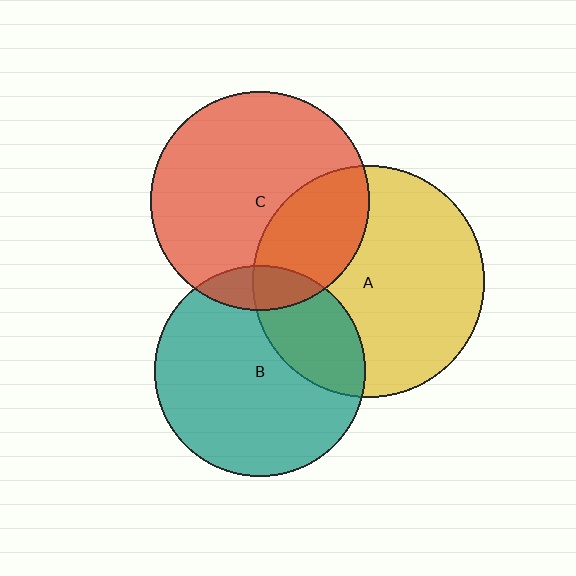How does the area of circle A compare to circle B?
Approximately 1.2 times.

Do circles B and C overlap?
Yes.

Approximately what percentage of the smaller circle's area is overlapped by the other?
Approximately 10%.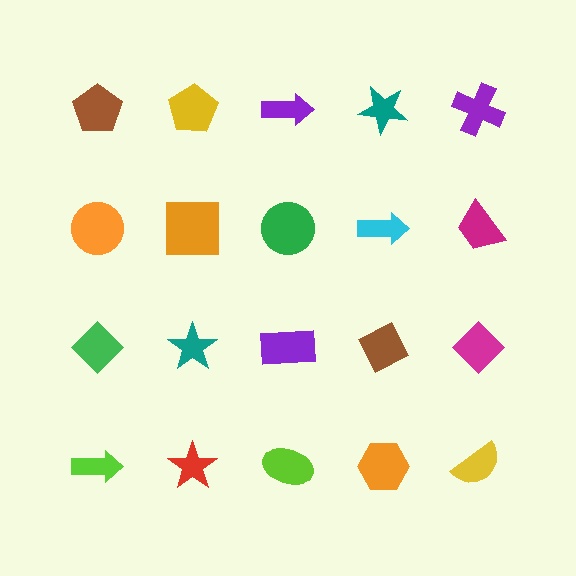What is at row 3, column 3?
A purple rectangle.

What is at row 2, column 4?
A cyan arrow.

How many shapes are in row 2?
5 shapes.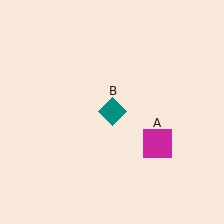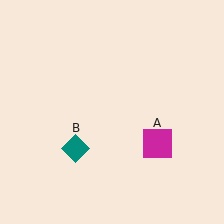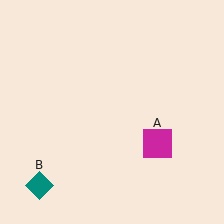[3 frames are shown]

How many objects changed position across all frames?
1 object changed position: teal diamond (object B).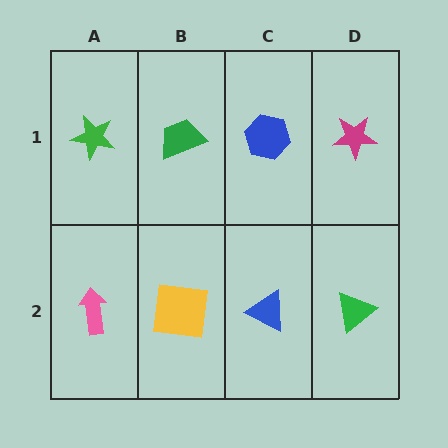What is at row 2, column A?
A pink arrow.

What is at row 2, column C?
A blue triangle.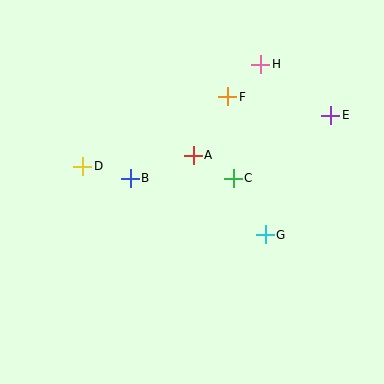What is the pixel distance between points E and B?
The distance between E and B is 210 pixels.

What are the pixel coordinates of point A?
Point A is at (193, 155).